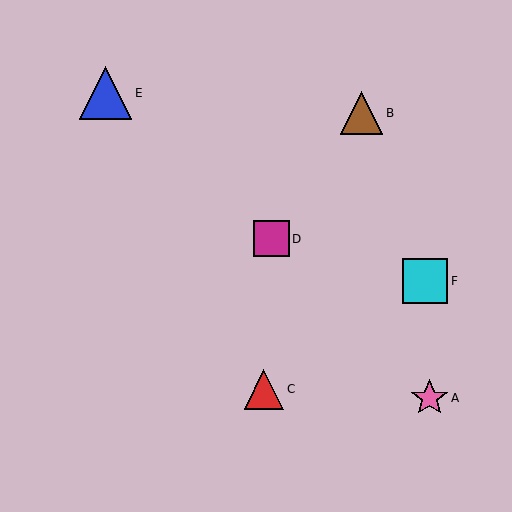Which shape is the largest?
The blue triangle (labeled E) is the largest.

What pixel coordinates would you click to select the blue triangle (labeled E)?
Click at (105, 93) to select the blue triangle E.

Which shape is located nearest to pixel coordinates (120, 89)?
The blue triangle (labeled E) at (105, 93) is nearest to that location.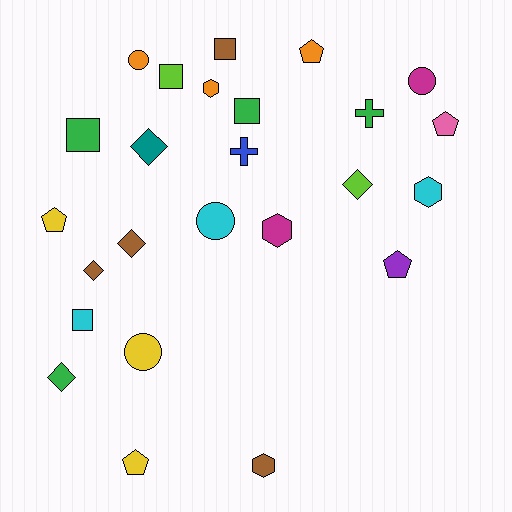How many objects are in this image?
There are 25 objects.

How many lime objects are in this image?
There are 2 lime objects.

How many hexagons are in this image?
There are 4 hexagons.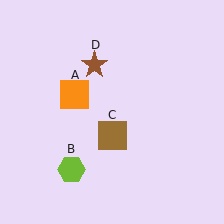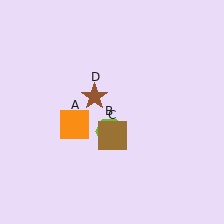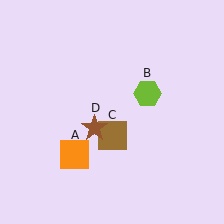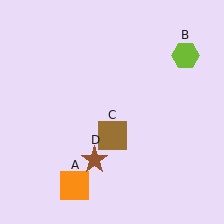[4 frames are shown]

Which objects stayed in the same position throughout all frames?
Brown square (object C) remained stationary.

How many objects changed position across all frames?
3 objects changed position: orange square (object A), lime hexagon (object B), brown star (object D).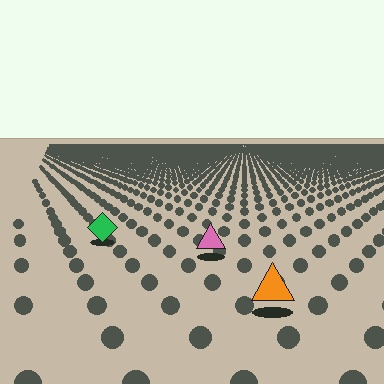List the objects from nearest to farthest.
From nearest to farthest: the orange triangle, the pink triangle, the green diamond.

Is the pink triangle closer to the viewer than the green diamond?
Yes. The pink triangle is closer — you can tell from the texture gradient: the ground texture is coarser near it.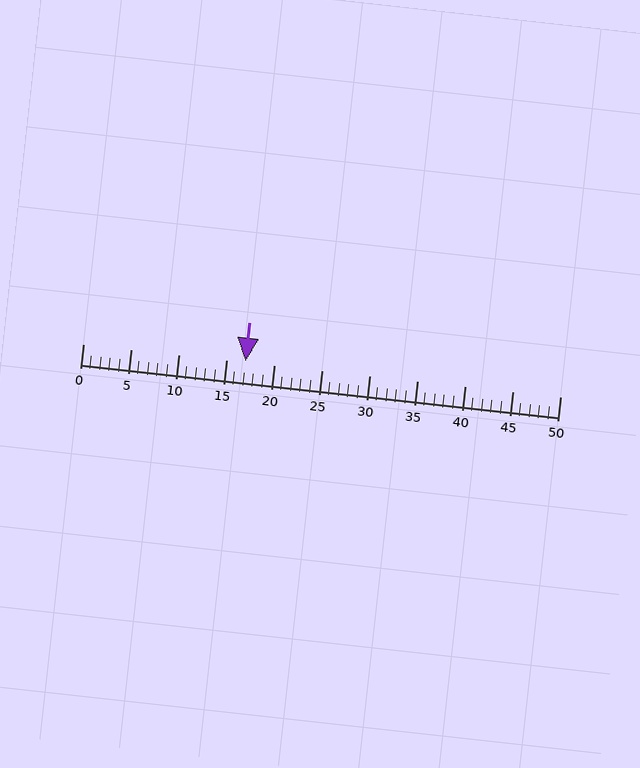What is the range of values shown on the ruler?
The ruler shows values from 0 to 50.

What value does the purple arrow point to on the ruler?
The purple arrow points to approximately 17.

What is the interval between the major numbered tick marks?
The major tick marks are spaced 5 units apart.